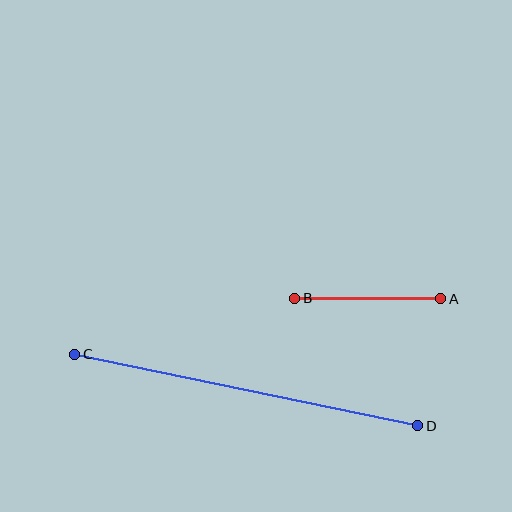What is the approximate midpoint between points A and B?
The midpoint is at approximately (368, 299) pixels.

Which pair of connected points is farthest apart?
Points C and D are farthest apart.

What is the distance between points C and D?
The distance is approximately 350 pixels.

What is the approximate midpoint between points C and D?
The midpoint is at approximately (246, 390) pixels.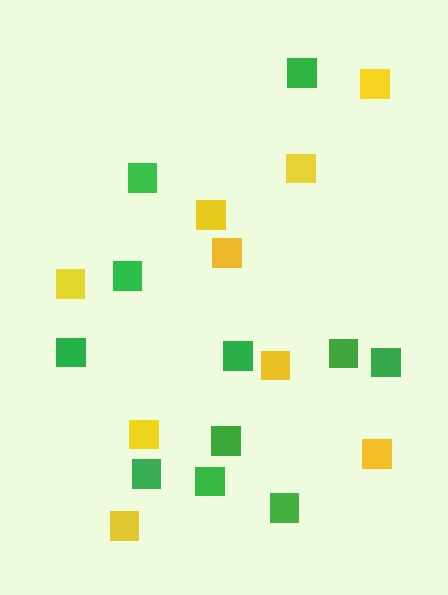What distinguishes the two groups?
There are 2 groups: one group of yellow squares (9) and one group of green squares (11).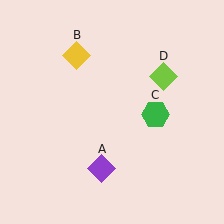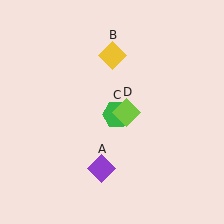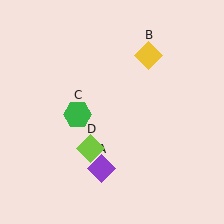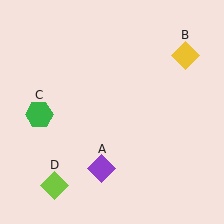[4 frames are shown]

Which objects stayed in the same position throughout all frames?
Purple diamond (object A) remained stationary.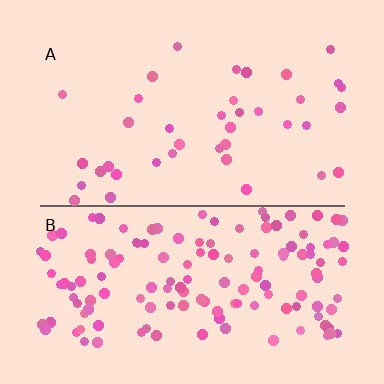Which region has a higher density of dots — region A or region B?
B (the bottom).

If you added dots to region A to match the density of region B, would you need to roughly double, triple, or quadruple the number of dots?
Approximately quadruple.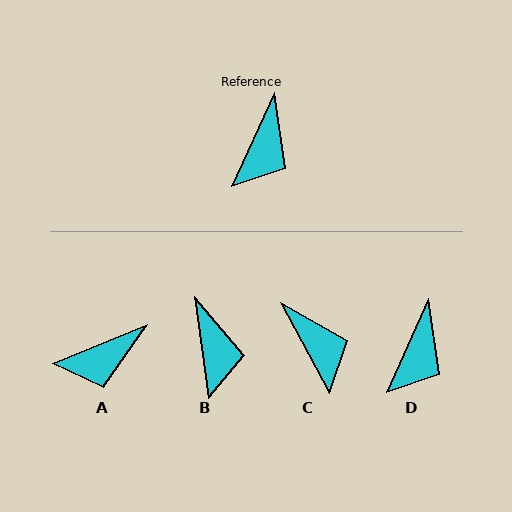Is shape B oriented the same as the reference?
No, it is off by about 32 degrees.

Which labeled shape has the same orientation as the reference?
D.